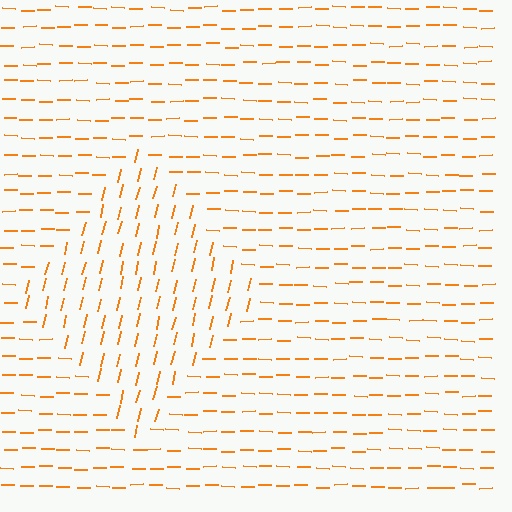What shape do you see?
I see a diamond.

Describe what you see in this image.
The image is filled with small orange line segments. A diamond region in the image has lines oriented differently from the surrounding lines, creating a visible texture boundary.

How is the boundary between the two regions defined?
The boundary is defined purely by a change in line orientation (approximately 77 degrees difference). All lines are the same color and thickness.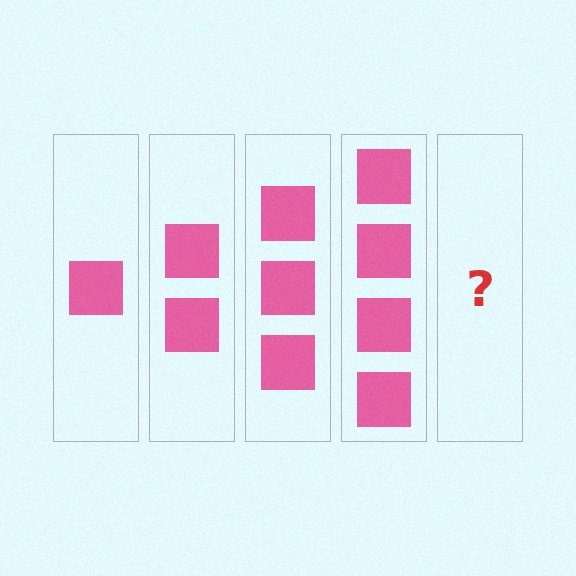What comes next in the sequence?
The next element should be 5 squares.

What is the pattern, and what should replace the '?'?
The pattern is that each step adds one more square. The '?' should be 5 squares.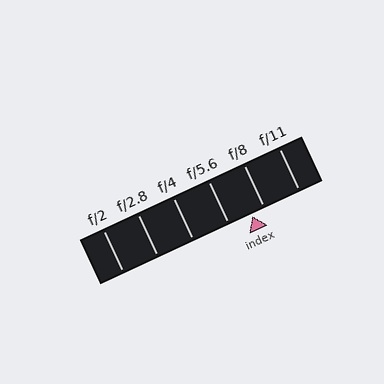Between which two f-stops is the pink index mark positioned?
The index mark is between f/5.6 and f/8.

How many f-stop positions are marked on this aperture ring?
There are 6 f-stop positions marked.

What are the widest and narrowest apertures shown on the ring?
The widest aperture shown is f/2 and the narrowest is f/11.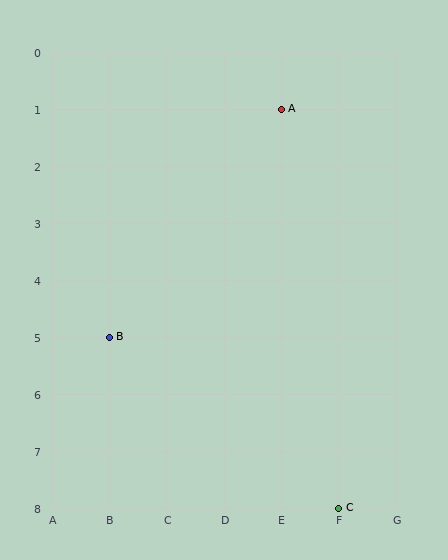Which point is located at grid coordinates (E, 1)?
Point A is at (E, 1).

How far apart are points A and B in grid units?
Points A and B are 3 columns and 4 rows apart (about 5.0 grid units diagonally).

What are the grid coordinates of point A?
Point A is at grid coordinates (E, 1).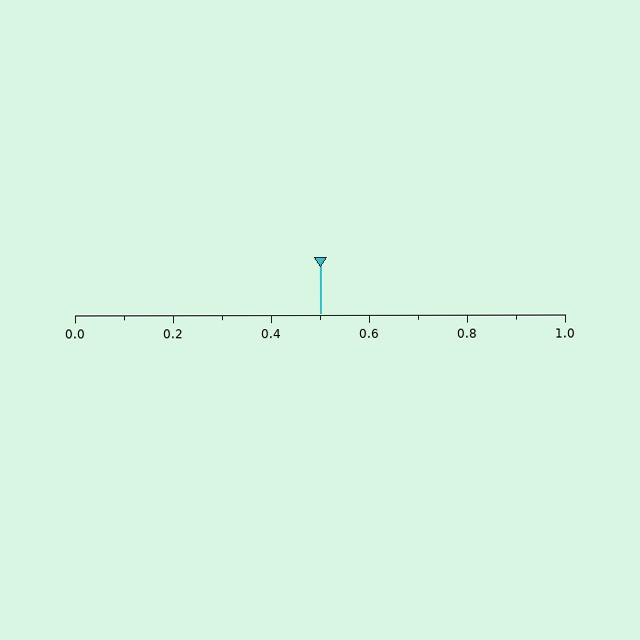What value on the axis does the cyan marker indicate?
The marker indicates approximately 0.5.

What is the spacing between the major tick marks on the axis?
The major ticks are spaced 0.2 apart.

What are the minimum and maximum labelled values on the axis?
The axis runs from 0.0 to 1.0.